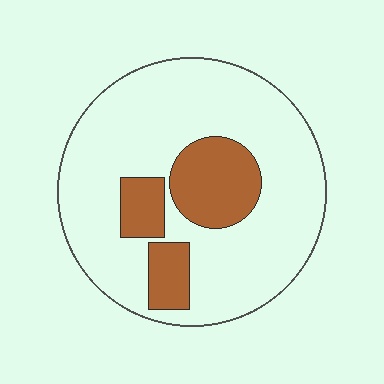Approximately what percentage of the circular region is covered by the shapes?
Approximately 20%.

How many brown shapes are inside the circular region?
3.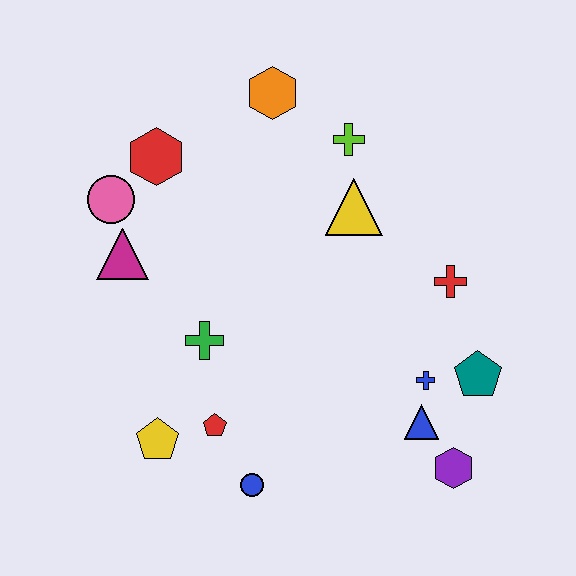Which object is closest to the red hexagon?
The pink circle is closest to the red hexagon.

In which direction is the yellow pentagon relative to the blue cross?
The yellow pentagon is to the left of the blue cross.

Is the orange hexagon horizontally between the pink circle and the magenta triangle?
No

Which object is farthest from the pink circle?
The purple hexagon is farthest from the pink circle.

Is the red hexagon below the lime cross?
Yes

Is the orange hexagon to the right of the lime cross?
No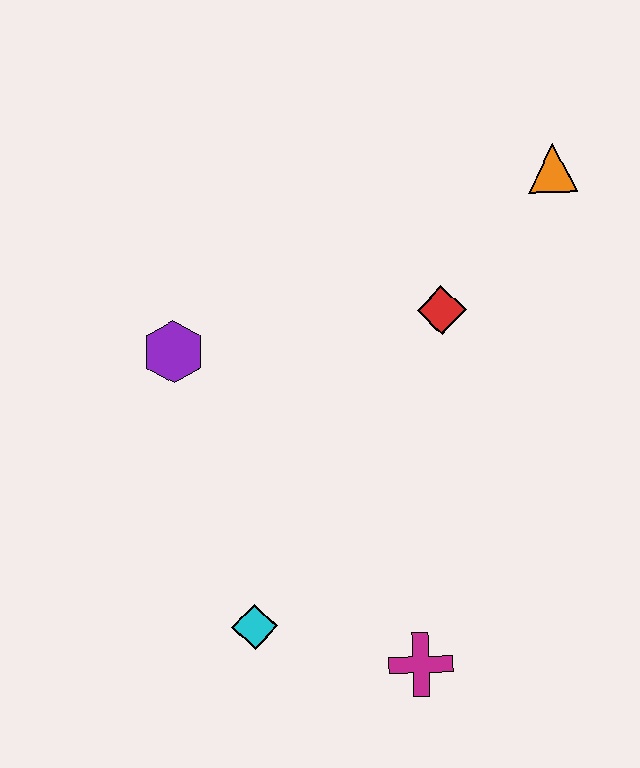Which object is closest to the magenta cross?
The cyan diamond is closest to the magenta cross.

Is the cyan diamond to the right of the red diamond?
No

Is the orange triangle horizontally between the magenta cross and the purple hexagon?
No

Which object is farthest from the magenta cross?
The orange triangle is farthest from the magenta cross.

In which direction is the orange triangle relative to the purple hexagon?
The orange triangle is to the right of the purple hexagon.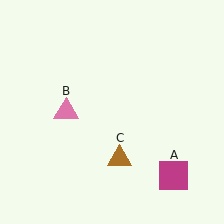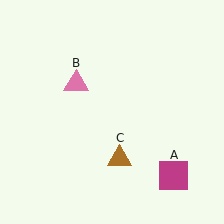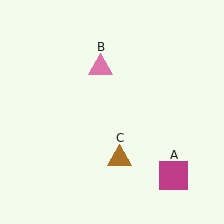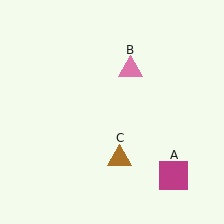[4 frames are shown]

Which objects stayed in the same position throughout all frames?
Magenta square (object A) and brown triangle (object C) remained stationary.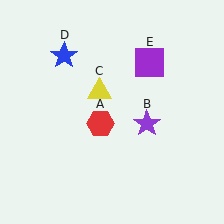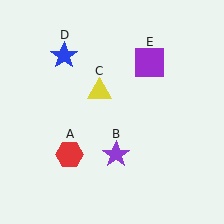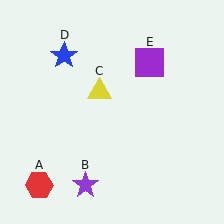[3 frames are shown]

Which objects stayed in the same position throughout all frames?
Yellow triangle (object C) and blue star (object D) and purple square (object E) remained stationary.